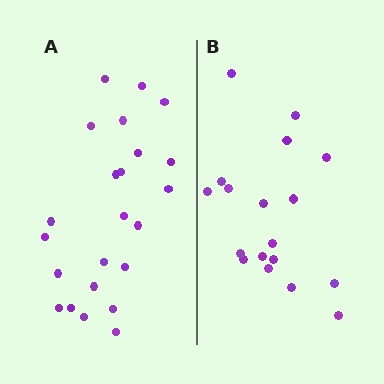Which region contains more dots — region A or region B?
Region A (the left region) has more dots.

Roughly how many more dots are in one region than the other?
Region A has about 5 more dots than region B.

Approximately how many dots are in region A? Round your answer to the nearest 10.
About 20 dots. (The exact count is 23, which rounds to 20.)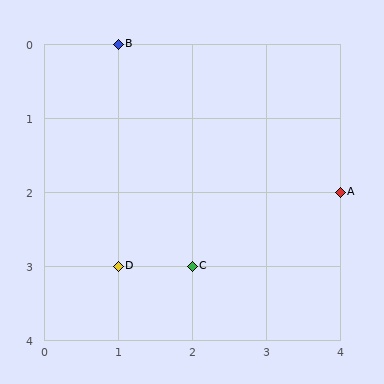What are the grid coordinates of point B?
Point B is at grid coordinates (1, 0).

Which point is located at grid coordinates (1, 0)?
Point B is at (1, 0).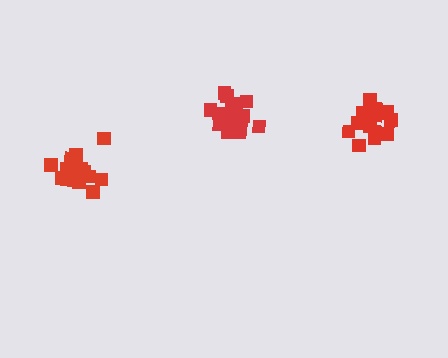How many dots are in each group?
Group 1: 18 dots, Group 2: 17 dots, Group 3: 15 dots (50 total).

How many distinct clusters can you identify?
There are 3 distinct clusters.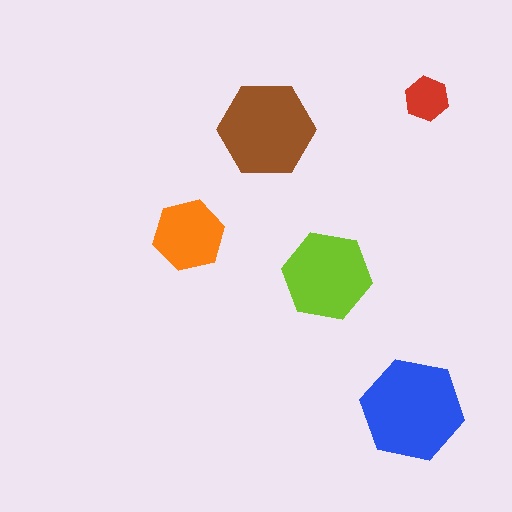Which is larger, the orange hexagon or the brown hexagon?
The brown one.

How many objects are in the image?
There are 5 objects in the image.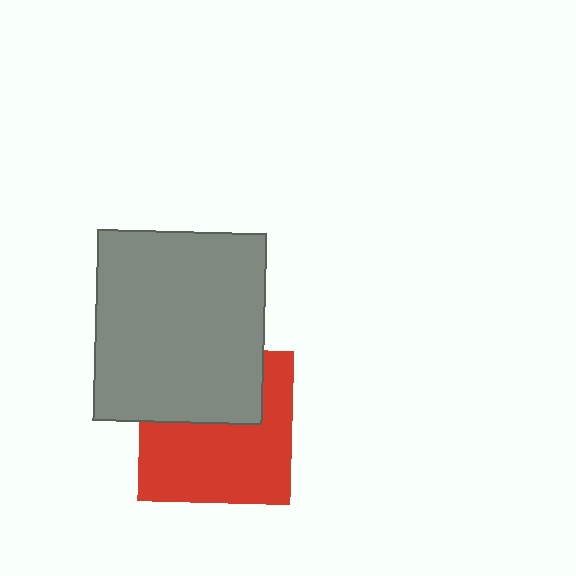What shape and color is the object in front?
The object in front is a gray rectangle.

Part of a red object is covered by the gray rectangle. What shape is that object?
It is a square.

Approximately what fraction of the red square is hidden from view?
Roughly 39% of the red square is hidden behind the gray rectangle.